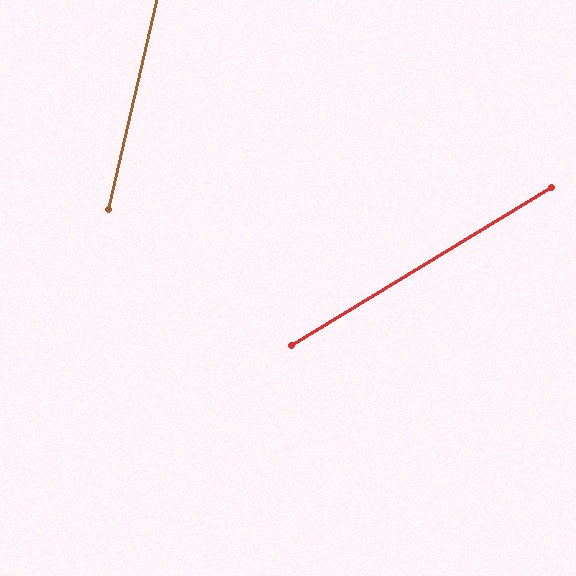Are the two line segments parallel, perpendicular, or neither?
Neither parallel nor perpendicular — they differ by about 46°.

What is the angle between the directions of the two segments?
Approximately 46 degrees.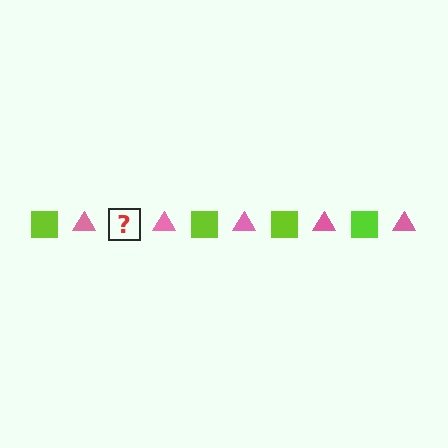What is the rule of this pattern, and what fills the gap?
The rule is that the pattern alternates between lime square and pink triangle. The gap should be filled with a lime square.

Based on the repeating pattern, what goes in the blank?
The blank should be a lime square.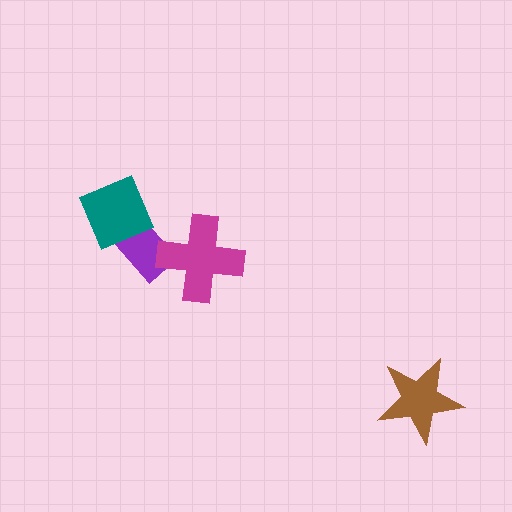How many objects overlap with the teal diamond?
1 object overlaps with the teal diamond.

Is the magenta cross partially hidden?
No, no other shape covers it.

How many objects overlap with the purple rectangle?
2 objects overlap with the purple rectangle.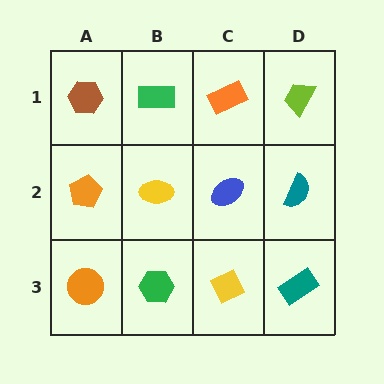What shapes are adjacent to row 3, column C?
A blue ellipse (row 2, column C), a green hexagon (row 3, column B), a teal rectangle (row 3, column D).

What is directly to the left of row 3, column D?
A yellow diamond.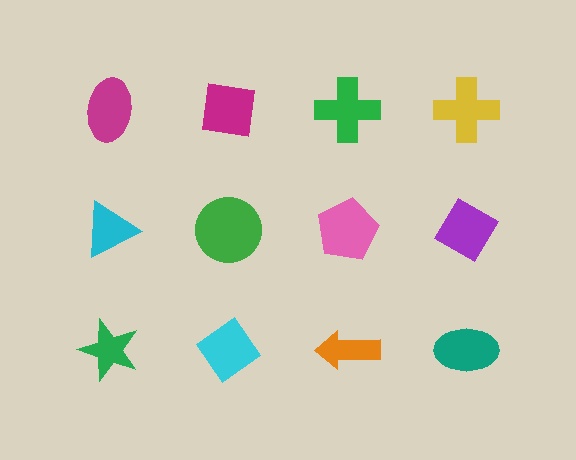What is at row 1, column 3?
A green cross.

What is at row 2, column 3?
A pink pentagon.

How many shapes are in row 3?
4 shapes.